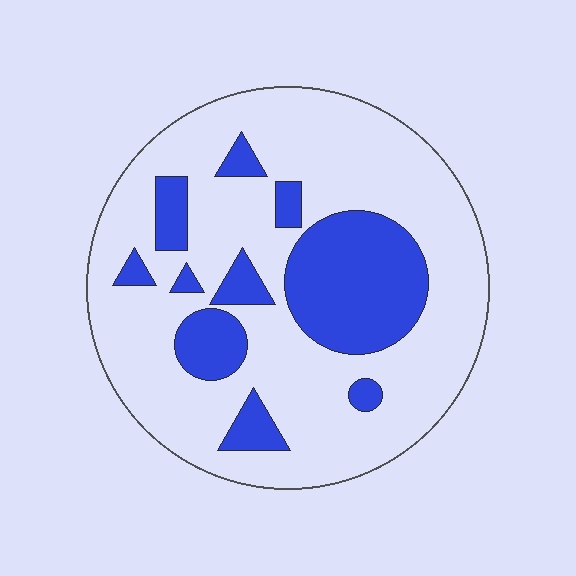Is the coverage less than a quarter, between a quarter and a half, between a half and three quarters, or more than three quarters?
Between a quarter and a half.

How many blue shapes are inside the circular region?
10.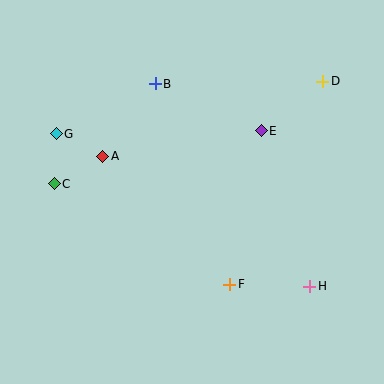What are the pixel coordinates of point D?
Point D is at (323, 81).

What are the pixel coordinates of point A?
Point A is at (103, 156).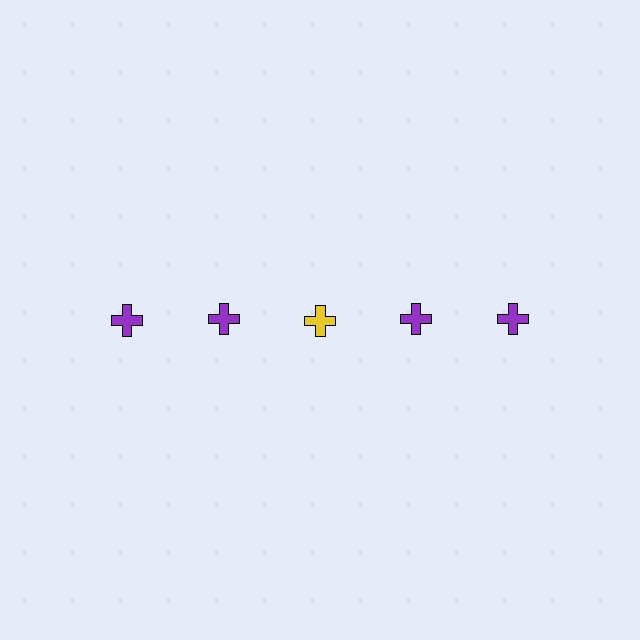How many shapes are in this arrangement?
There are 5 shapes arranged in a grid pattern.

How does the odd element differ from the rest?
It has a different color: yellow instead of purple.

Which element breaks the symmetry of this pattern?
The yellow cross in the top row, center column breaks the symmetry. All other shapes are purple crosses.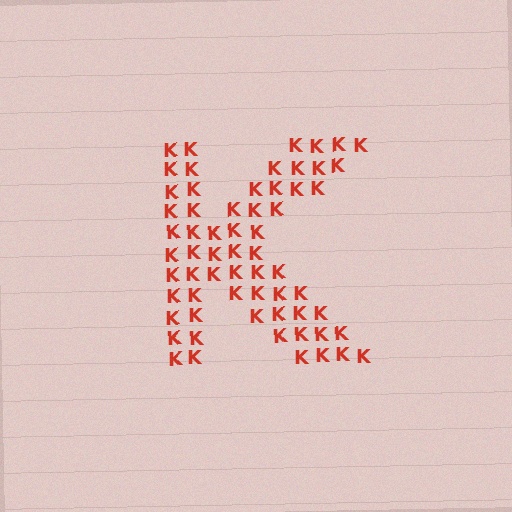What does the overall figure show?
The overall figure shows the letter K.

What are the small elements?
The small elements are letter K's.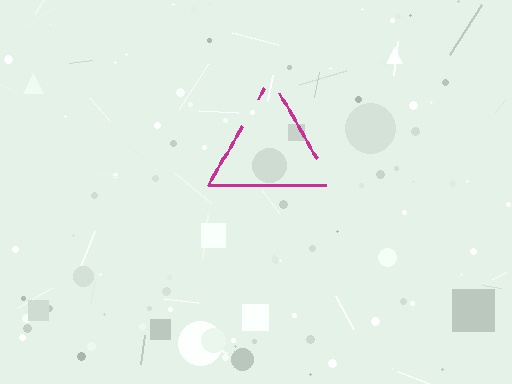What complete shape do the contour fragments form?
The contour fragments form a triangle.